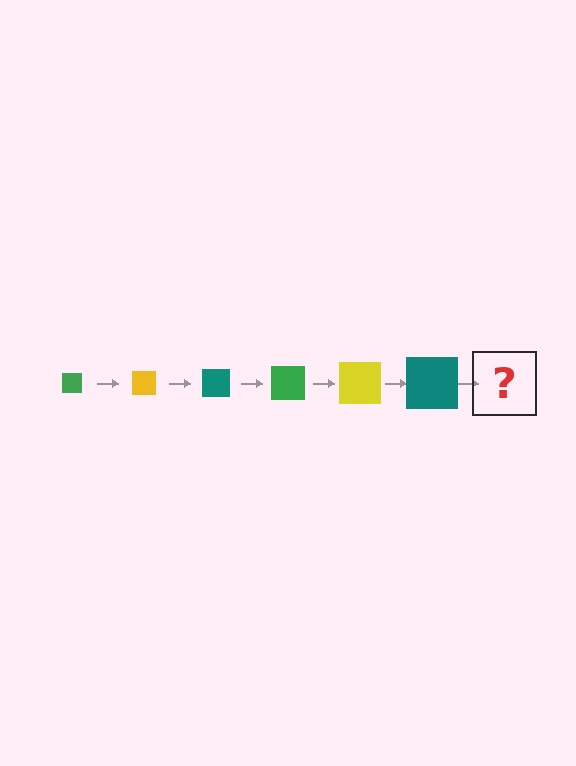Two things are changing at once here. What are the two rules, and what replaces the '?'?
The two rules are that the square grows larger each step and the color cycles through green, yellow, and teal. The '?' should be a green square, larger than the previous one.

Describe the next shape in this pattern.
It should be a green square, larger than the previous one.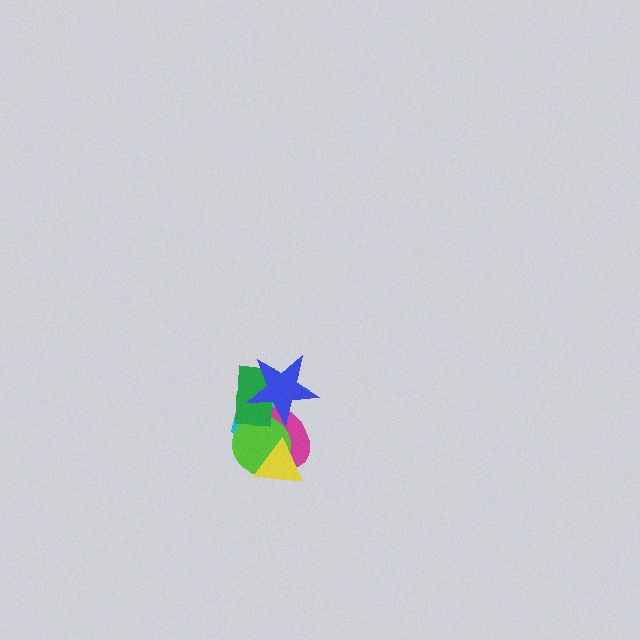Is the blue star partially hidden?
No, no other shape covers it.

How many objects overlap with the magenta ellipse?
5 objects overlap with the magenta ellipse.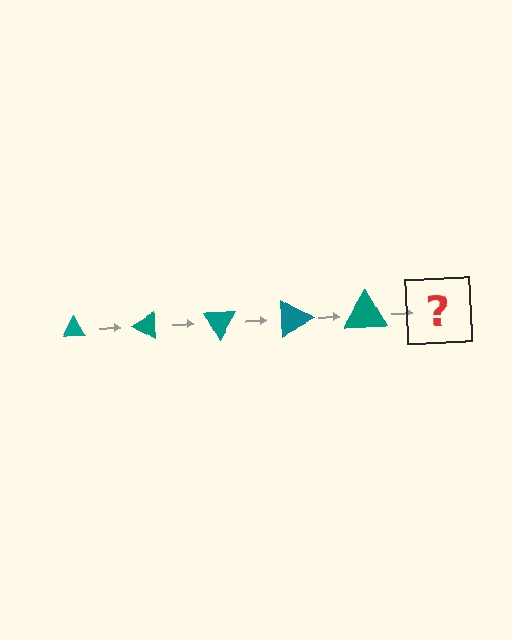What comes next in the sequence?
The next element should be a triangle, larger than the previous one and rotated 150 degrees from the start.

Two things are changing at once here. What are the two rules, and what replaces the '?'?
The two rules are that the triangle grows larger each step and it rotates 30 degrees each step. The '?' should be a triangle, larger than the previous one and rotated 150 degrees from the start.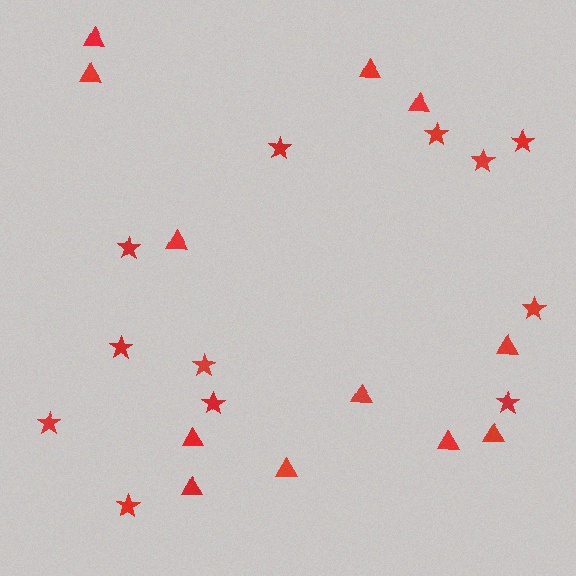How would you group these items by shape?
There are 2 groups: one group of stars (12) and one group of triangles (12).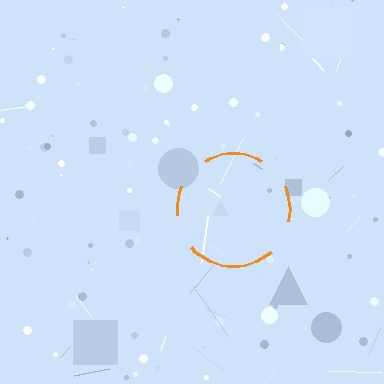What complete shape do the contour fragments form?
The contour fragments form a circle.